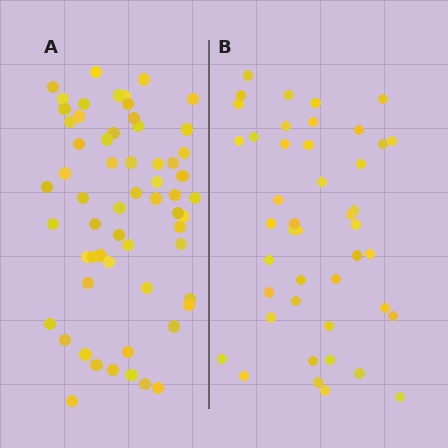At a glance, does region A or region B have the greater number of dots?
Region A (the left region) has more dots.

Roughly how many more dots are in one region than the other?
Region A has approximately 15 more dots than region B.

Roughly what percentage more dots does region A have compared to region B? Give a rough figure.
About 35% more.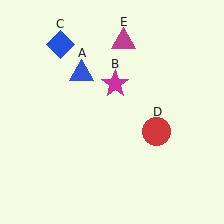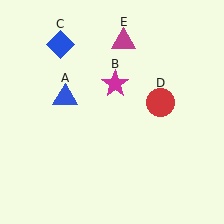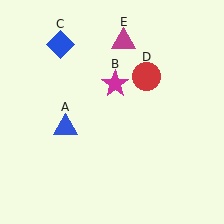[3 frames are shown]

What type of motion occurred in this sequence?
The blue triangle (object A), red circle (object D) rotated counterclockwise around the center of the scene.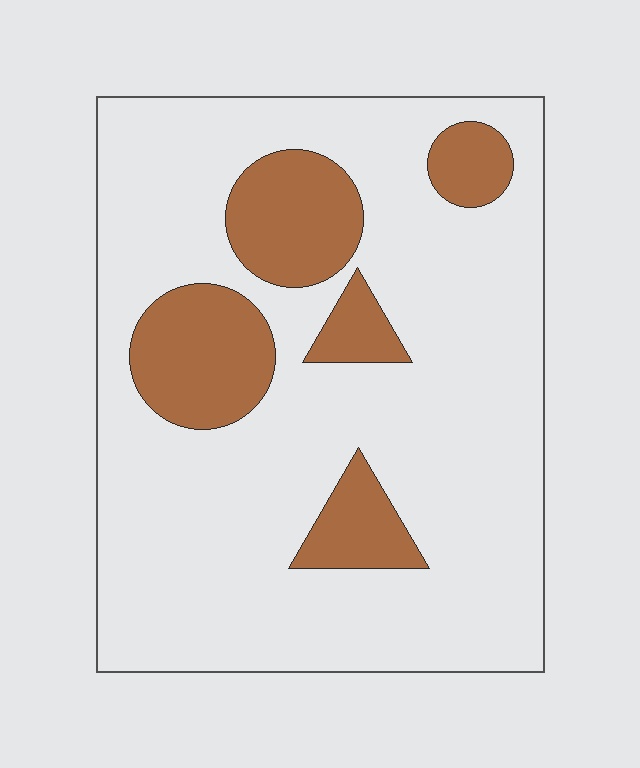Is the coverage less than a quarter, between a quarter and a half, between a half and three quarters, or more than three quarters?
Less than a quarter.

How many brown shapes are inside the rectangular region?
5.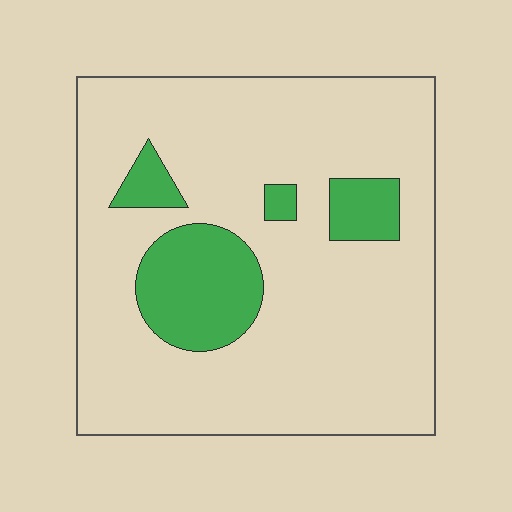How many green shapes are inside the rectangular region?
4.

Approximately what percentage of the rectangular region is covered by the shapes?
Approximately 15%.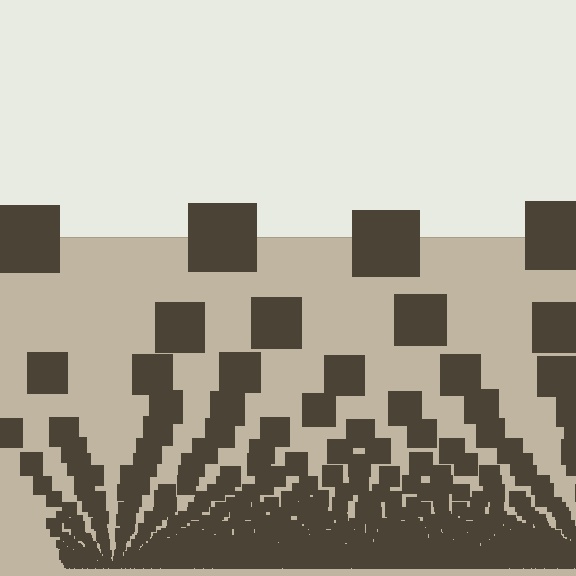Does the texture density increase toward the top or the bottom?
Density increases toward the bottom.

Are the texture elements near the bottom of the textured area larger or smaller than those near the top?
Smaller. The gradient is inverted — elements near the bottom are smaller and denser.